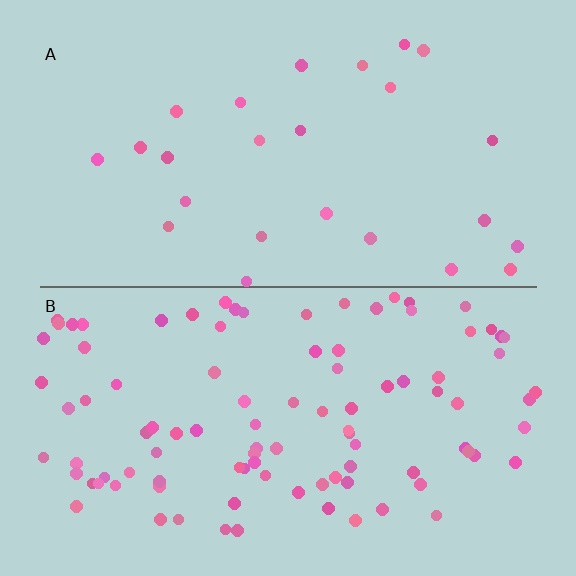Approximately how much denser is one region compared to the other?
Approximately 3.9× — region B over region A.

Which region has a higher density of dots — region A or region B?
B (the bottom).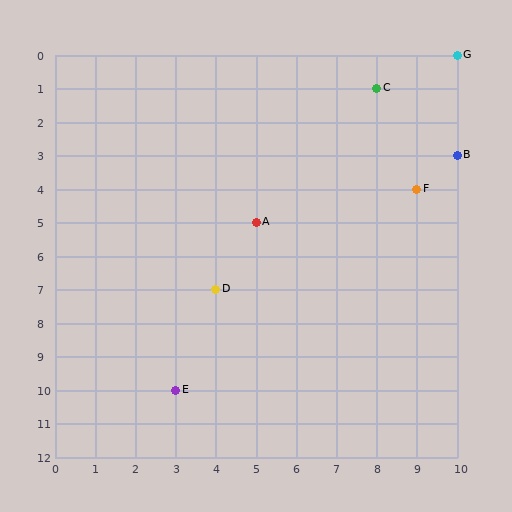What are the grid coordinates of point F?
Point F is at grid coordinates (9, 4).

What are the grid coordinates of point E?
Point E is at grid coordinates (3, 10).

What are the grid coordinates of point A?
Point A is at grid coordinates (5, 5).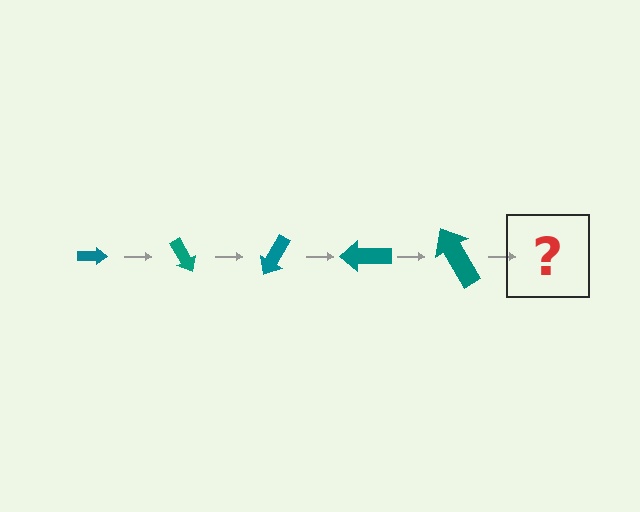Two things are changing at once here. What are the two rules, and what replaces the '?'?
The two rules are that the arrow grows larger each step and it rotates 60 degrees each step. The '?' should be an arrow, larger than the previous one and rotated 300 degrees from the start.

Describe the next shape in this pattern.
It should be an arrow, larger than the previous one and rotated 300 degrees from the start.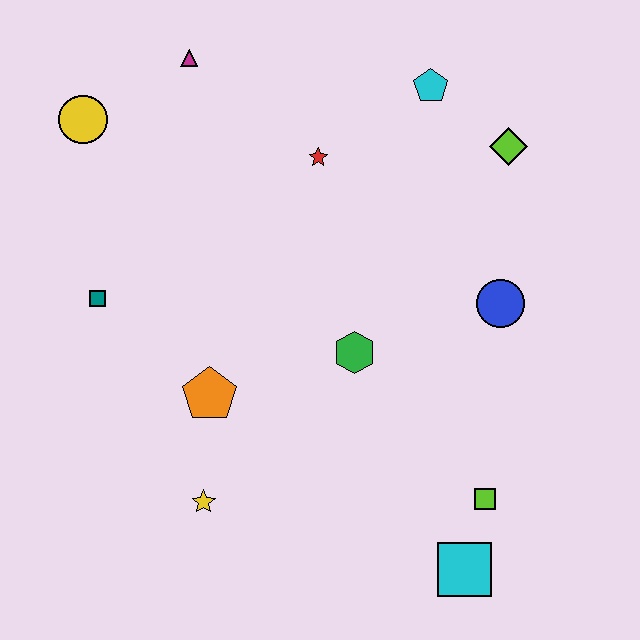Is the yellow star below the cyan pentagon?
Yes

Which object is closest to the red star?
The cyan pentagon is closest to the red star.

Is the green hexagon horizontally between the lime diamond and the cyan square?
No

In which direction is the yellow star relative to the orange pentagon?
The yellow star is below the orange pentagon.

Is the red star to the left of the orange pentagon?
No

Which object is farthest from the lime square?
The yellow circle is farthest from the lime square.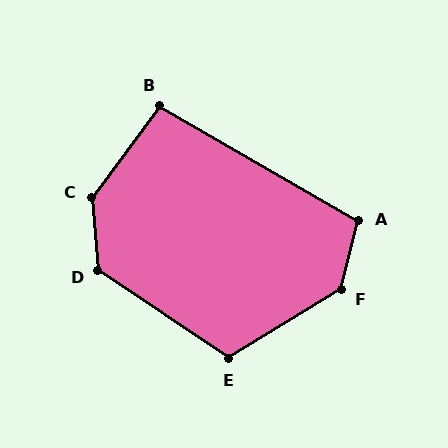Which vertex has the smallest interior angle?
B, at approximately 96 degrees.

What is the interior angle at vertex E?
Approximately 115 degrees (obtuse).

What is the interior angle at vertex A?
Approximately 106 degrees (obtuse).